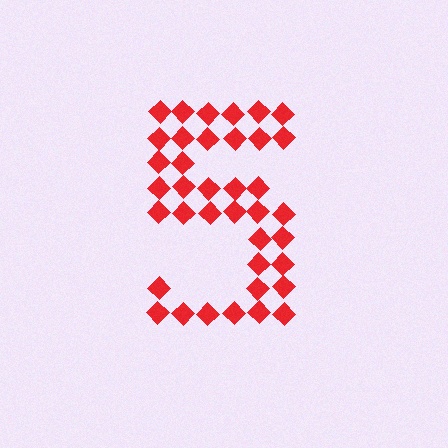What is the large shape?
The large shape is the digit 5.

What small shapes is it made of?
It is made of small diamonds.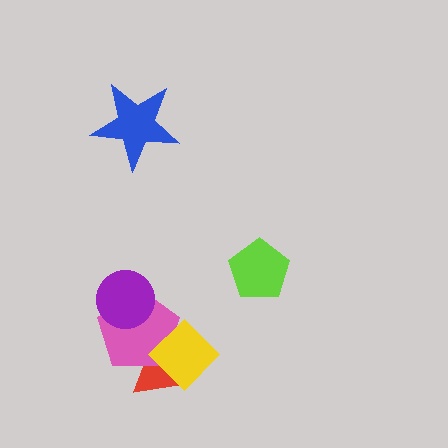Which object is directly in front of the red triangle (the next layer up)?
The pink pentagon is directly in front of the red triangle.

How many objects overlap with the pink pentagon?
3 objects overlap with the pink pentagon.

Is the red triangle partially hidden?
Yes, it is partially covered by another shape.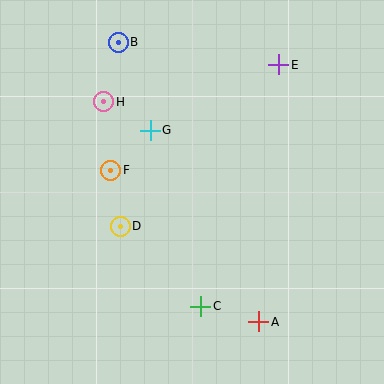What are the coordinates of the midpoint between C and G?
The midpoint between C and G is at (176, 218).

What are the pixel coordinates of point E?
Point E is at (279, 65).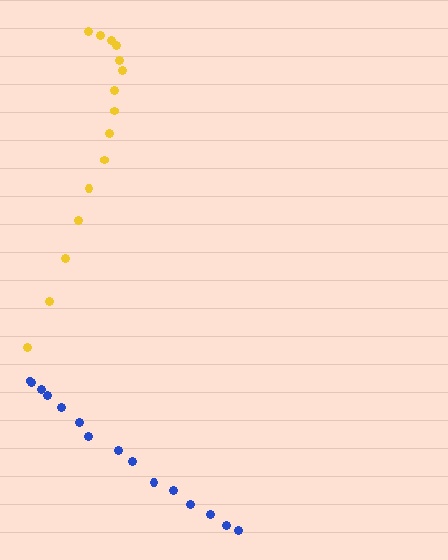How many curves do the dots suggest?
There are 2 distinct paths.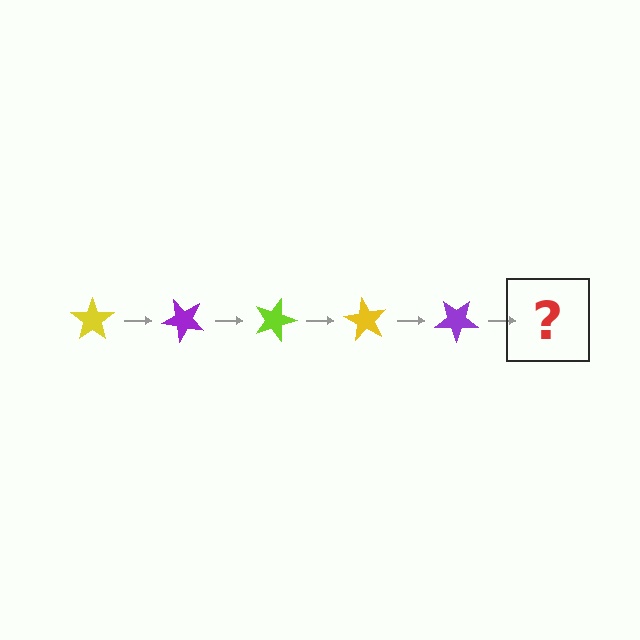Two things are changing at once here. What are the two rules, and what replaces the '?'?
The two rules are that it rotates 45 degrees each step and the color cycles through yellow, purple, and lime. The '?' should be a lime star, rotated 225 degrees from the start.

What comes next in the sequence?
The next element should be a lime star, rotated 225 degrees from the start.